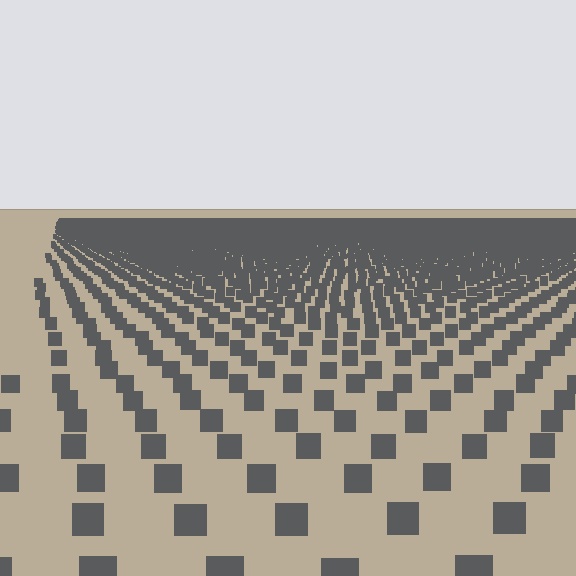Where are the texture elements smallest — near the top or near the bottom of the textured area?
Near the top.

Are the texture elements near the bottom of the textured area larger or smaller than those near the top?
Larger. Near the bottom, elements are closer to the viewer and appear at a bigger on-screen size.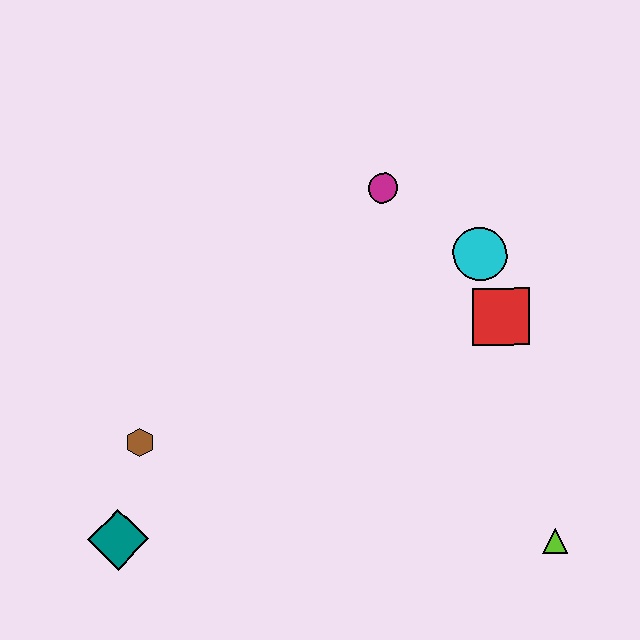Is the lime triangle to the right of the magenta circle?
Yes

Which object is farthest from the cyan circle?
The teal diamond is farthest from the cyan circle.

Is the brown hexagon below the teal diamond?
No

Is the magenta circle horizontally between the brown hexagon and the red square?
Yes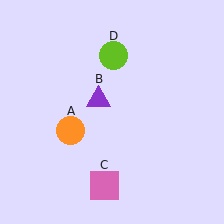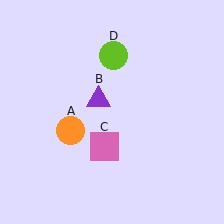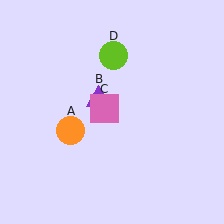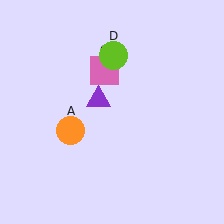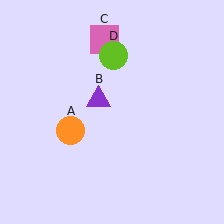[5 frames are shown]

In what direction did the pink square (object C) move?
The pink square (object C) moved up.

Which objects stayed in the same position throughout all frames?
Orange circle (object A) and purple triangle (object B) and lime circle (object D) remained stationary.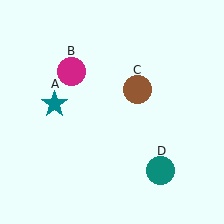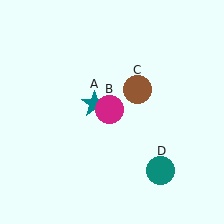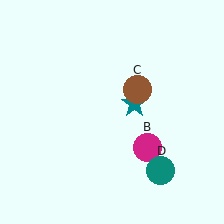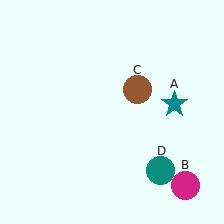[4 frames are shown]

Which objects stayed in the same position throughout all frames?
Brown circle (object C) and teal circle (object D) remained stationary.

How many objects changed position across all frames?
2 objects changed position: teal star (object A), magenta circle (object B).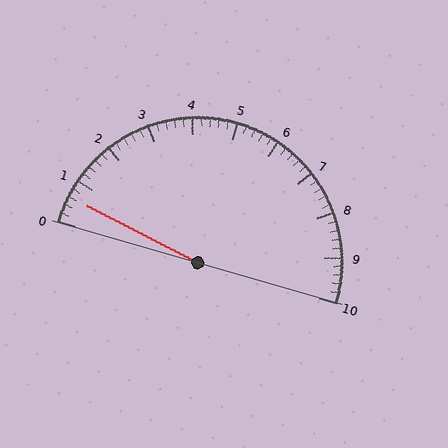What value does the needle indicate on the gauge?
The needle indicates approximately 0.6.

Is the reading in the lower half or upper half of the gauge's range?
The reading is in the lower half of the range (0 to 10).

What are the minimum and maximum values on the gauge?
The gauge ranges from 0 to 10.